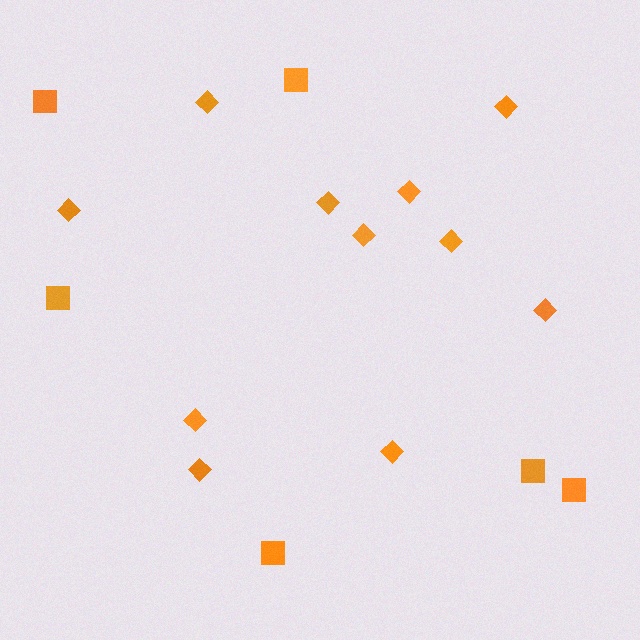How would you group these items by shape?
There are 2 groups: one group of diamonds (11) and one group of squares (6).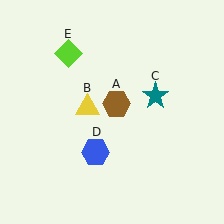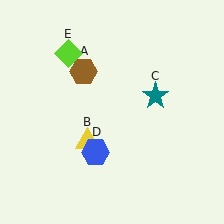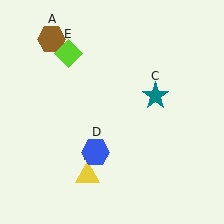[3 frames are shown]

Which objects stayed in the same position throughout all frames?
Teal star (object C) and blue hexagon (object D) and lime diamond (object E) remained stationary.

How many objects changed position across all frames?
2 objects changed position: brown hexagon (object A), yellow triangle (object B).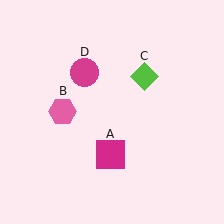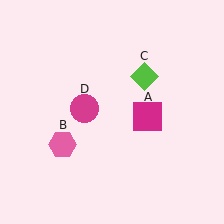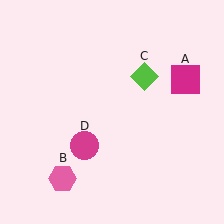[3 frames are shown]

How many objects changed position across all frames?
3 objects changed position: magenta square (object A), pink hexagon (object B), magenta circle (object D).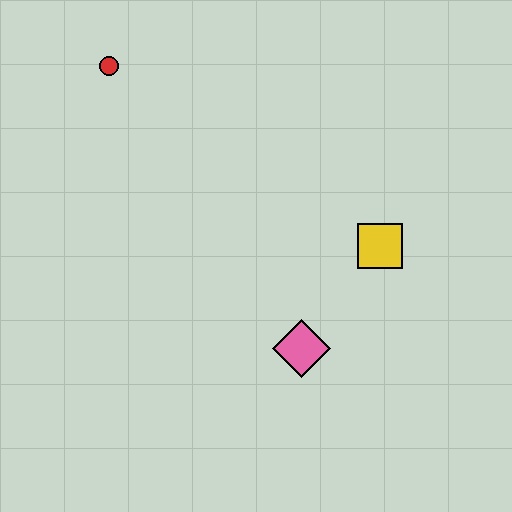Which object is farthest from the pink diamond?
The red circle is farthest from the pink diamond.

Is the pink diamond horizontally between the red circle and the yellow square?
Yes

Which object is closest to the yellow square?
The pink diamond is closest to the yellow square.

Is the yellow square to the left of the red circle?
No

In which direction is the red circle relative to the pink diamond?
The red circle is above the pink diamond.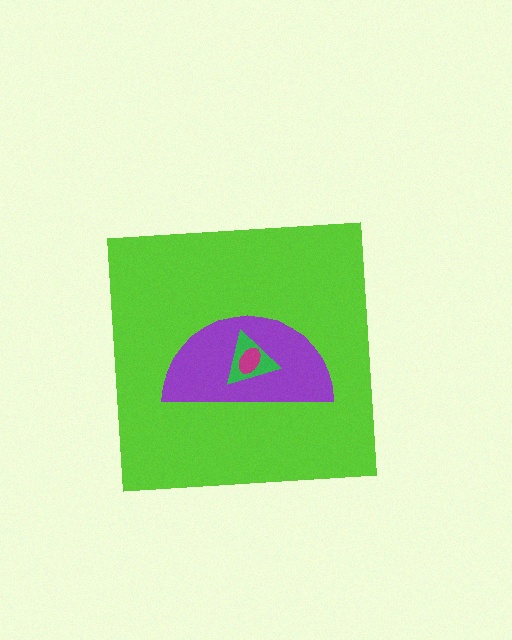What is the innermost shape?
The magenta ellipse.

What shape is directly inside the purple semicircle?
The green triangle.